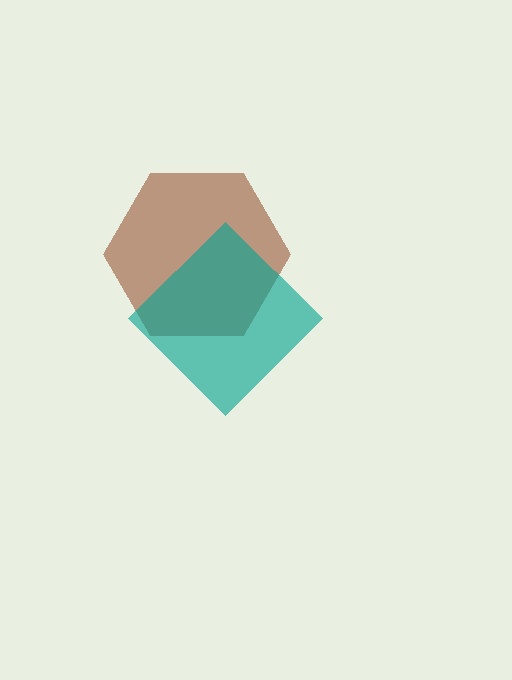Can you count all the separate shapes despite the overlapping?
Yes, there are 2 separate shapes.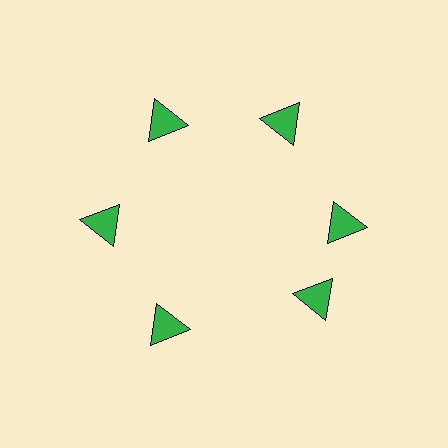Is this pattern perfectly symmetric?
No. The 6 green triangles are arranged in a ring, but one element near the 5 o'clock position is rotated out of alignment along the ring, breaking the 6-fold rotational symmetry.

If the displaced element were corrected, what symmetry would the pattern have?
It would have 6-fold rotational symmetry — the pattern would map onto itself every 60 degrees.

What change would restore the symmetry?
The symmetry would be restored by rotating it back into even spacing with its neighbors so that all 6 triangles sit at equal angles and equal distance from the center.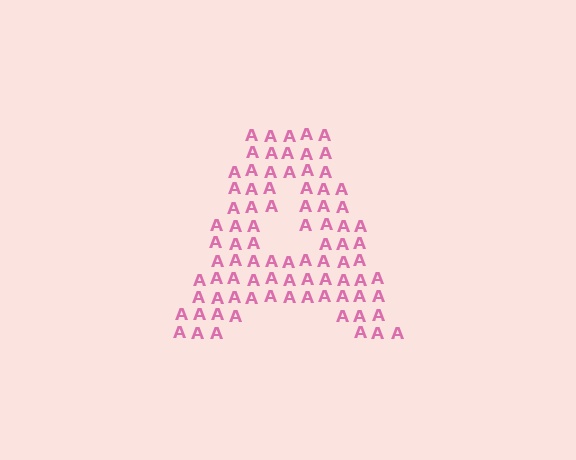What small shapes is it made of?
It is made of small letter A's.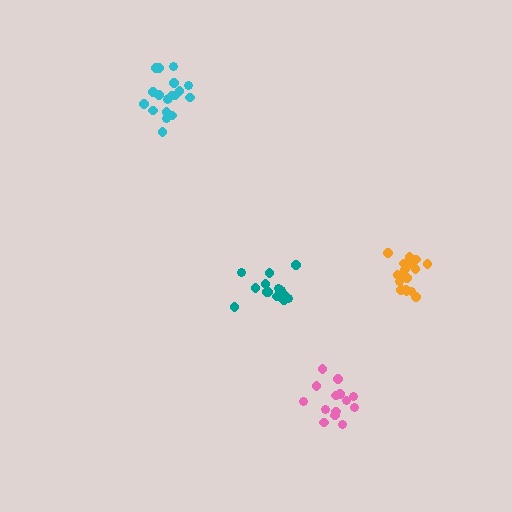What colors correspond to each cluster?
The clusters are colored: cyan, teal, orange, pink.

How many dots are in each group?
Group 1: 20 dots, Group 2: 14 dots, Group 3: 20 dots, Group 4: 14 dots (68 total).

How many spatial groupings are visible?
There are 4 spatial groupings.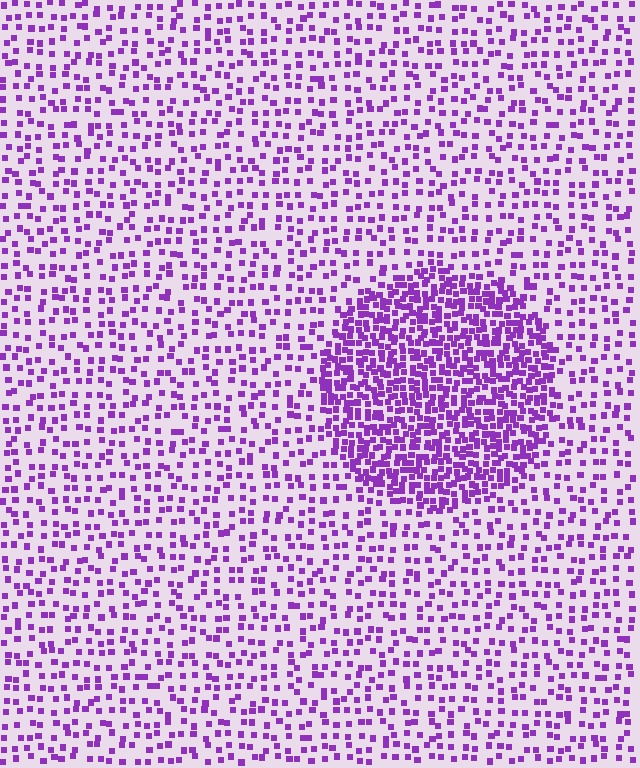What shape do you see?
I see a circle.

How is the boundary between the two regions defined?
The boundary is defined by a change in element density (approximately 2.5x ratio). All elements are the same color, size, and shape.